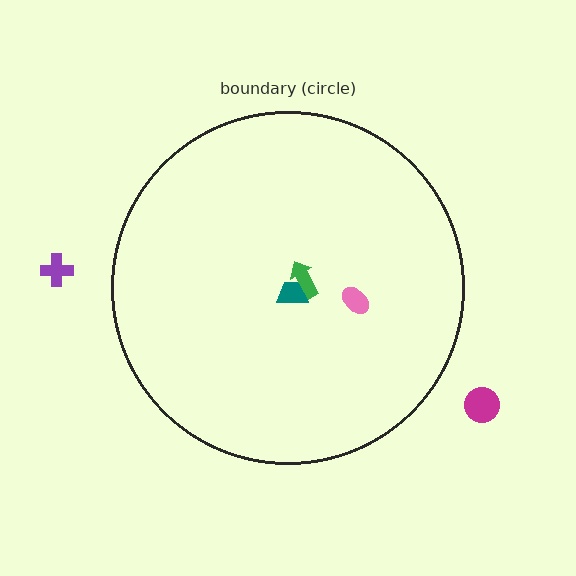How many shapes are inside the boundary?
3 inside, 2 outside.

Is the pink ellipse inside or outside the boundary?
Inside.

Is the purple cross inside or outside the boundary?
Outside.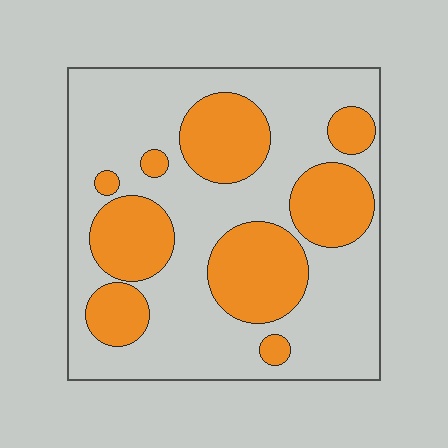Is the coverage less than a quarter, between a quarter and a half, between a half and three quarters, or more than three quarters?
Between a quarter and a half.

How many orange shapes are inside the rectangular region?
9.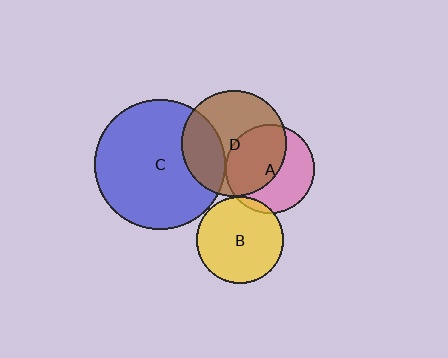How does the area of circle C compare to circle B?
Approximately 2.2 times.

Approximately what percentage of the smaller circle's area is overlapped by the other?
Approximately 5%.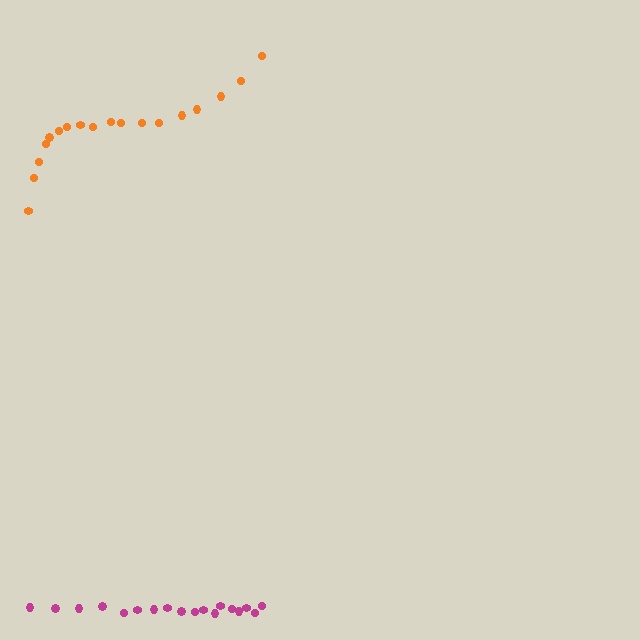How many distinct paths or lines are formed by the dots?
There are 2 distinct paths.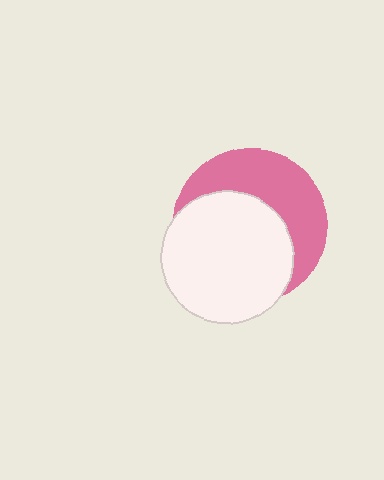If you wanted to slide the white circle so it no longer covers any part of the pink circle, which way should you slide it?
Slide it toward the lower-left — that is the most direct way to separate the two shapes.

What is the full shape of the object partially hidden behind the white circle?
The partially hidden object is a pink circle.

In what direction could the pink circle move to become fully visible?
The pink circle could move toward the upper-right. That would shift it out from behind the white circle entirely.